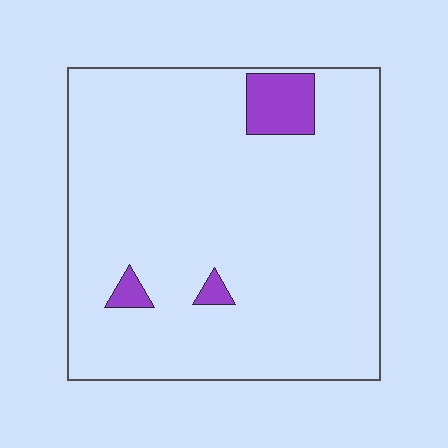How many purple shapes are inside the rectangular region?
3.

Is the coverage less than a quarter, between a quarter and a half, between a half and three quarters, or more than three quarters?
Less than a quarter.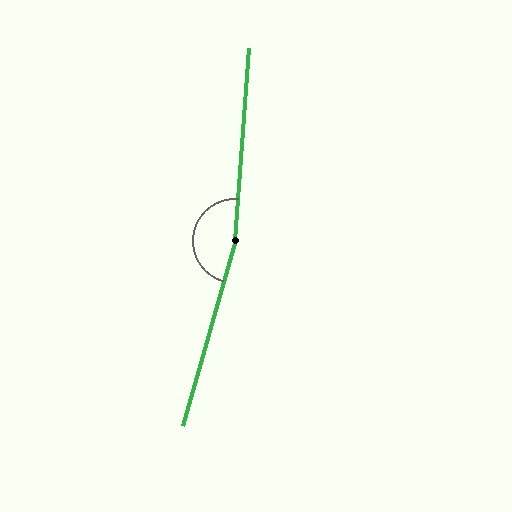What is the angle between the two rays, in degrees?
Approximately 168 degrees.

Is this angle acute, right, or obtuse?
It is obtuse.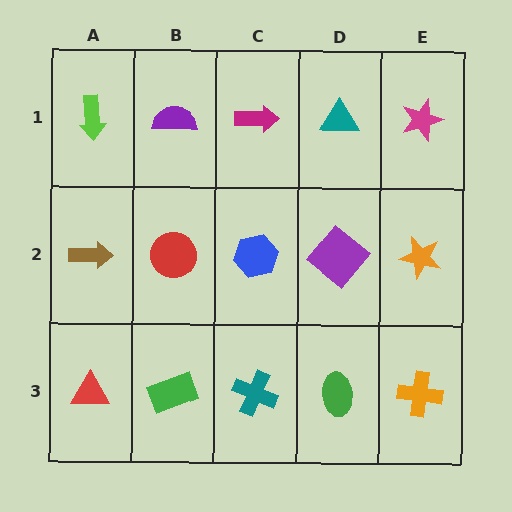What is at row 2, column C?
A blue hexagon.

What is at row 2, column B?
A red circle.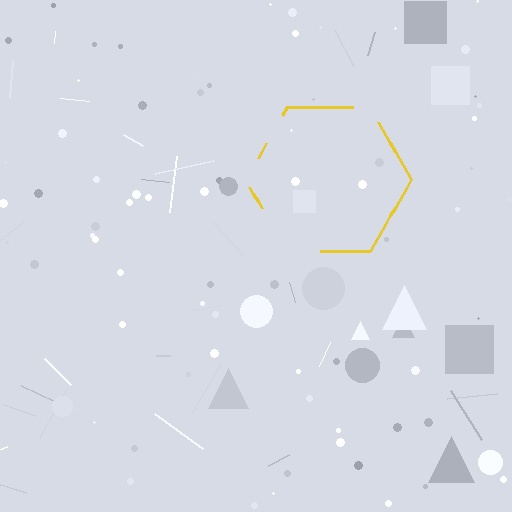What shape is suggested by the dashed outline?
The dashed outline suggests a hexagon.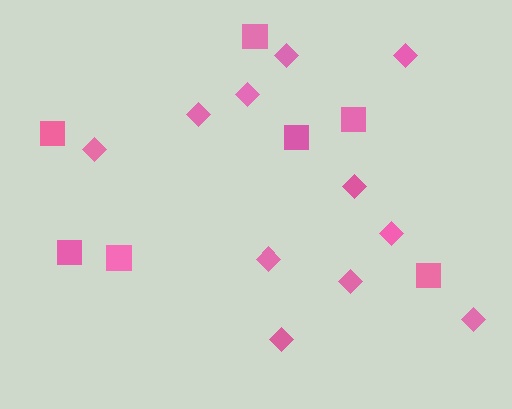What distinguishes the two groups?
There are 2 groups: one group of diamonds (11) and one group of squares (7).